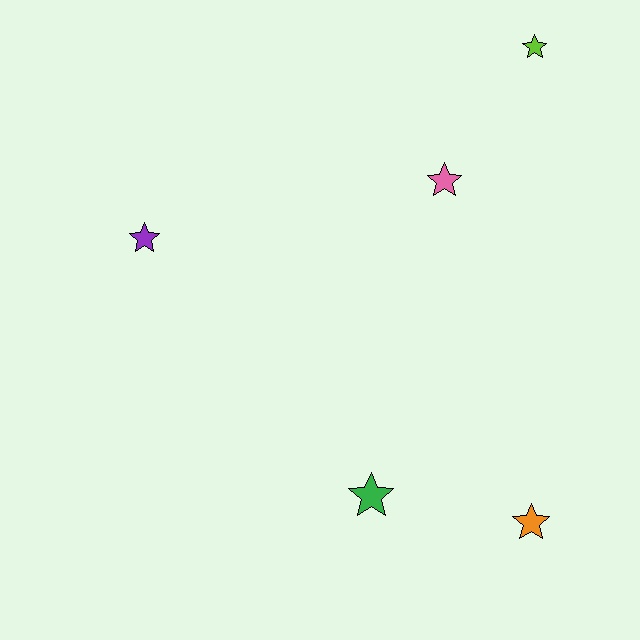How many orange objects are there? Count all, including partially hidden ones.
There is 1 orange object.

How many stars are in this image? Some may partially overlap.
There are 5 stars.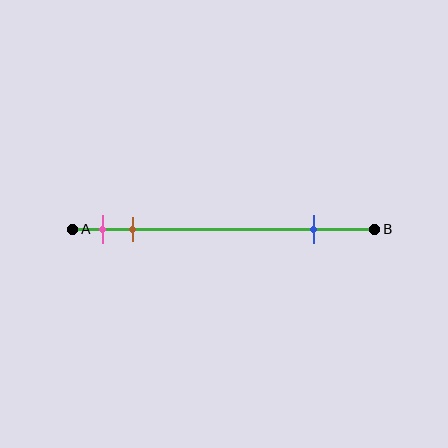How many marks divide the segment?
There are 3 marks dividing the segment.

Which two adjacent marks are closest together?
The pink and brown marks are the closest adjacent pair.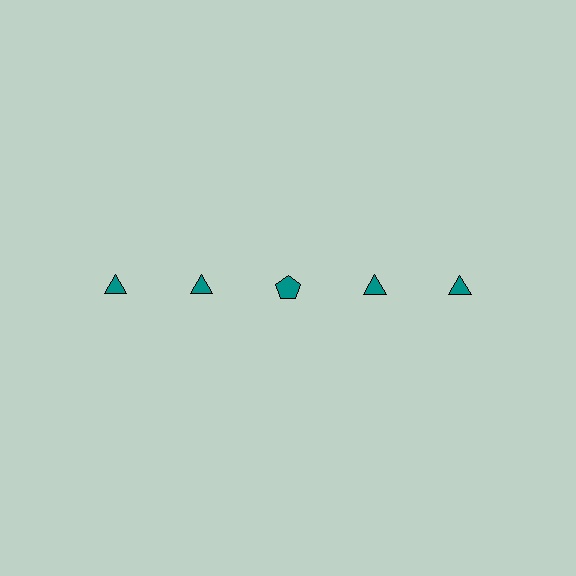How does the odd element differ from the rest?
It has a different shape: pentagon instead of triangle.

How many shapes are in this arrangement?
There are 5 shapes arranged in a grid pattern.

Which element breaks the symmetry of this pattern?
The teal pentagon in the top row, center column breaks the symmetry. All other shapes are teal triangles.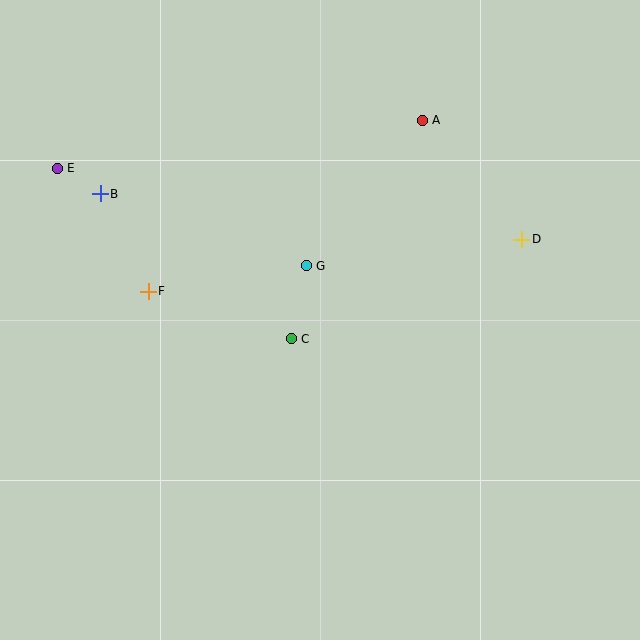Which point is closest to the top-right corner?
Point A is closest to the top-right corner.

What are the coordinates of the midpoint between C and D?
The midpoint between C and D is at (406, 289).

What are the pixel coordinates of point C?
Point C is at (291, 339).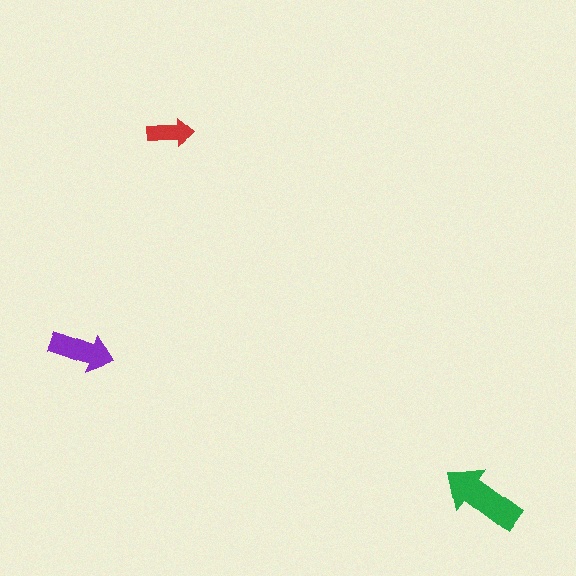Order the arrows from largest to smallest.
the green one, the purple one, the red one.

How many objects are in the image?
There are 3 objects in the image.